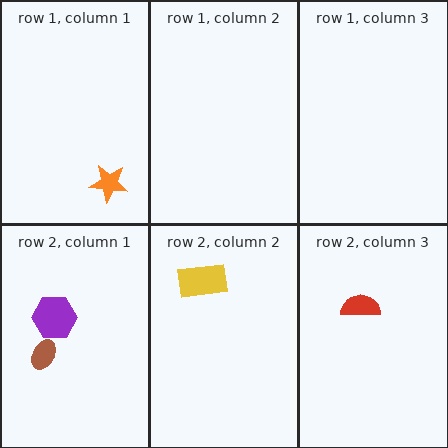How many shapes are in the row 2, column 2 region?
1.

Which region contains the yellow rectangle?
The row 2, column 2 region.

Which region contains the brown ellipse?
The row 2, column 1 region.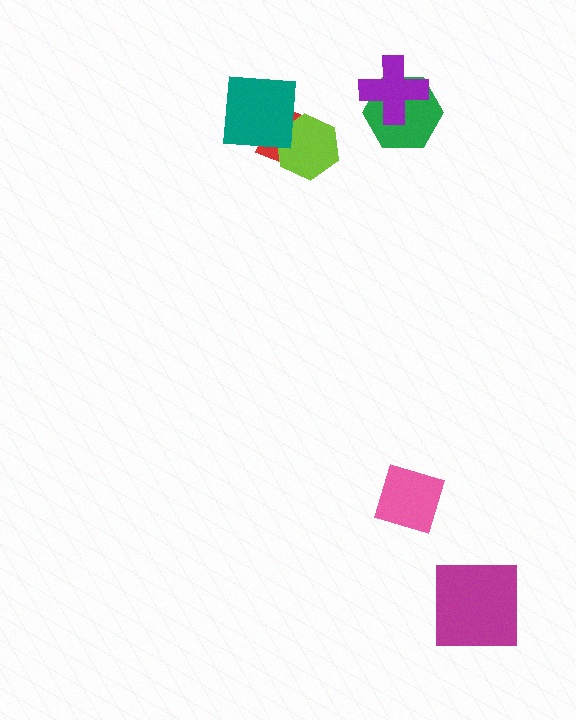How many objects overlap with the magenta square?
0 objects overlap with the magenta square.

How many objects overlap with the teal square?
2 objects overlap with the teal square.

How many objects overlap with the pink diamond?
0 objects overlap with the pink diamond.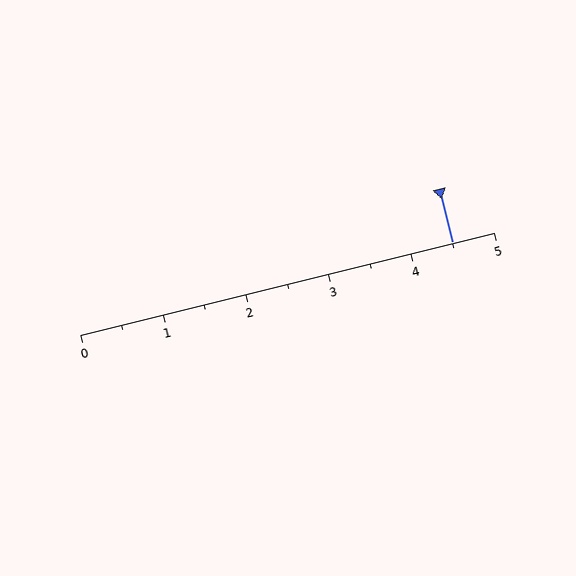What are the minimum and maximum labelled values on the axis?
The axis runs from 0 to 5.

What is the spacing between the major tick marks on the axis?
The major ticks are spaced 1 apart.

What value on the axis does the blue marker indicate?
The marker indicates approximately 4.5.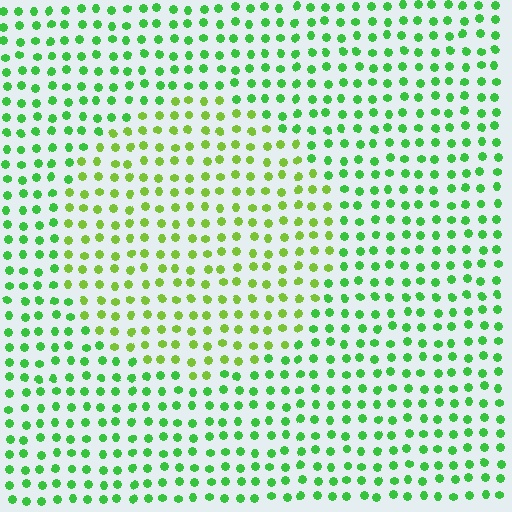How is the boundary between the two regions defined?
The boundary is defined purely by a slight shift in hue (about 32 degrees). Spacing, size, and orientation are identical on both sides.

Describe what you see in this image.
The image is filled with small green elements in a uniform arrangement. A circle-shaped region is visible where the elements are tinted to a slightly different hue, forming a subtle color boundary.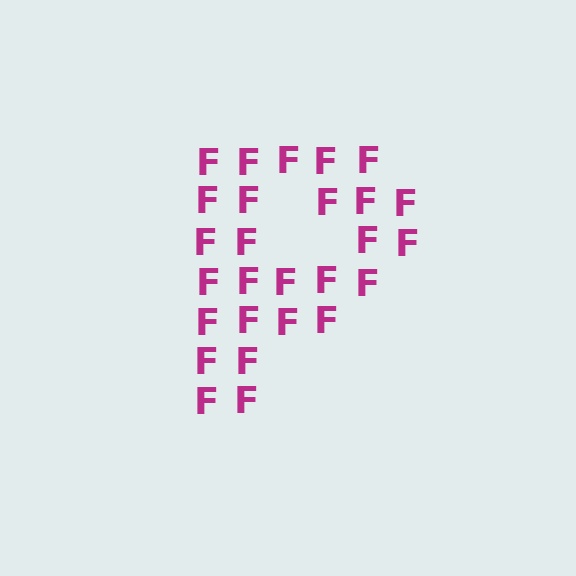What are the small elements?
The small elements are letter F's.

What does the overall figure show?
The overall figure shows the letter P.